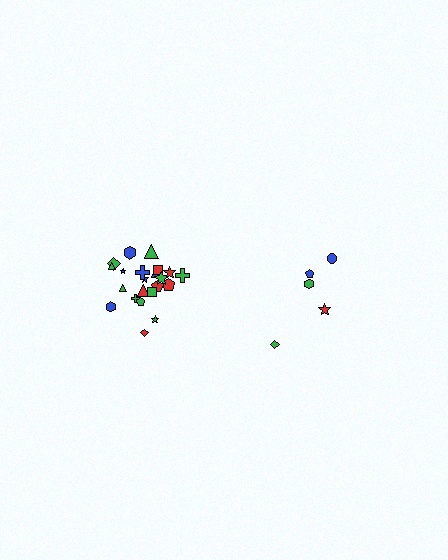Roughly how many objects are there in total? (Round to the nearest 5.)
Roughly 25 objects in total.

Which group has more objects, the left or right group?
The left group.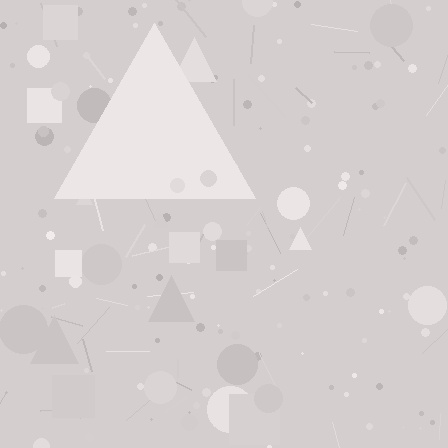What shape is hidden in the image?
A triangle is hidden in the image.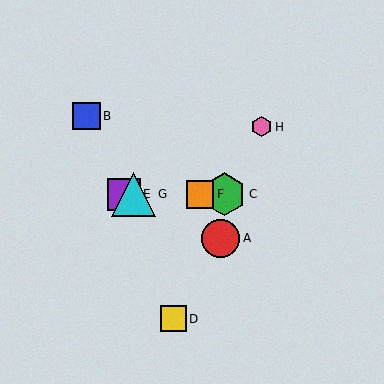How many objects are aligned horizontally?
4 objects (C, E, F, G) are aligned horizontally.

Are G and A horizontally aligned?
No, G is at y≈194 and A is at y≈238.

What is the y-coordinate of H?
Object H is at y≈127.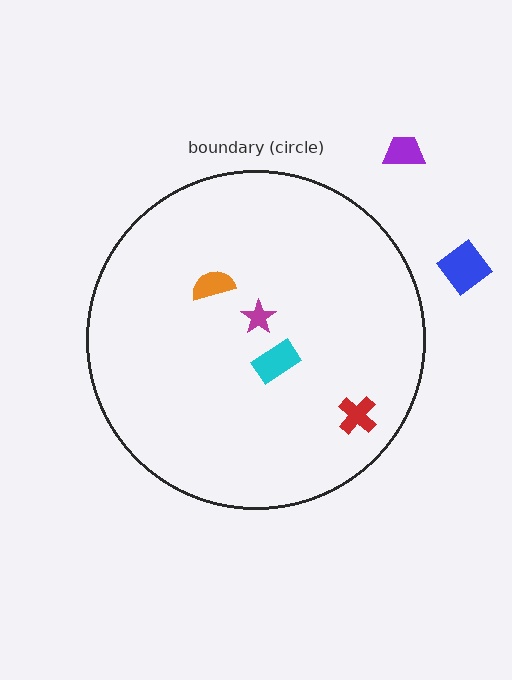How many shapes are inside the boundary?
4 inside, 2 outside.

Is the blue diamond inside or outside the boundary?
Outside.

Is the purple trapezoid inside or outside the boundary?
Outside.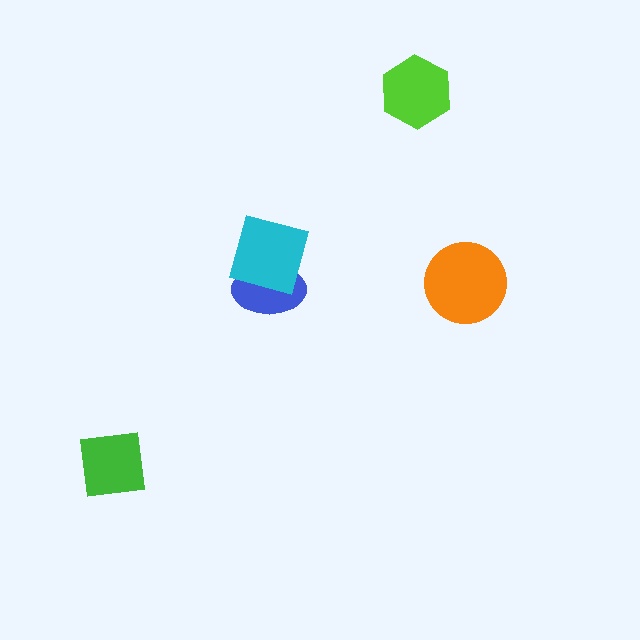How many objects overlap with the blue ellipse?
1 object overlaps with the blue ellipse.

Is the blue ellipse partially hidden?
Yes, it is partially covered by another shape.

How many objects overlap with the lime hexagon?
0 objects overlap with the lime hexagon.